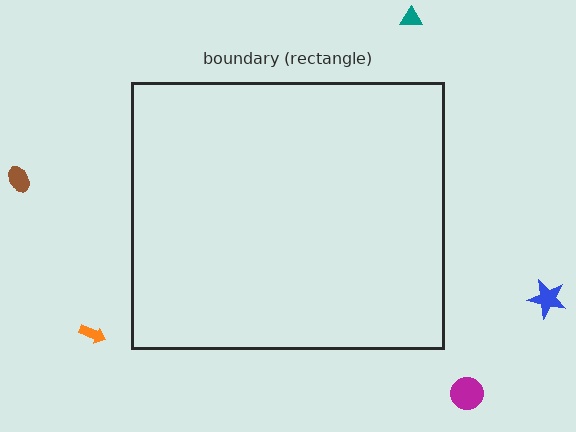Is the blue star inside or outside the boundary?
Outside.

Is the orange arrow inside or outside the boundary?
Outside.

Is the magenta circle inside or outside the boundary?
Outside.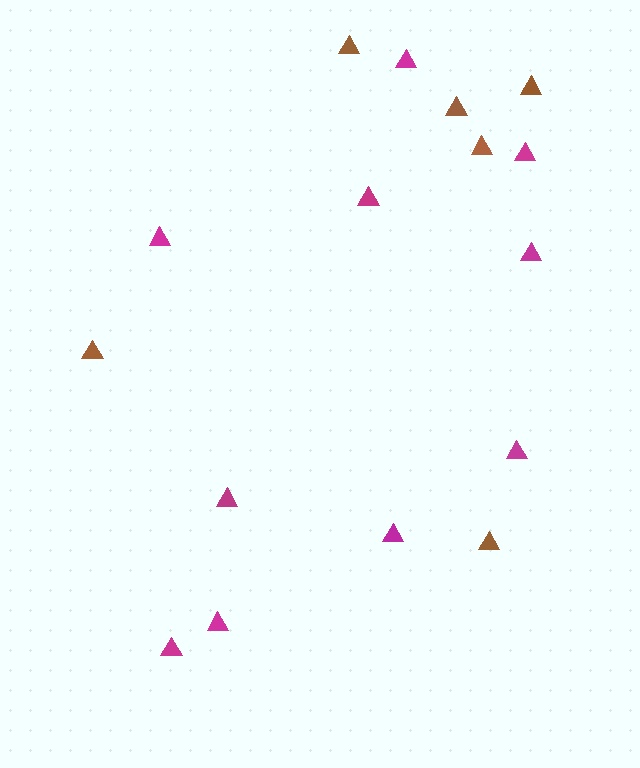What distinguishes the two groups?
There are 2 groups: one group of brown triangles (6) and one group of magenta triangles (10).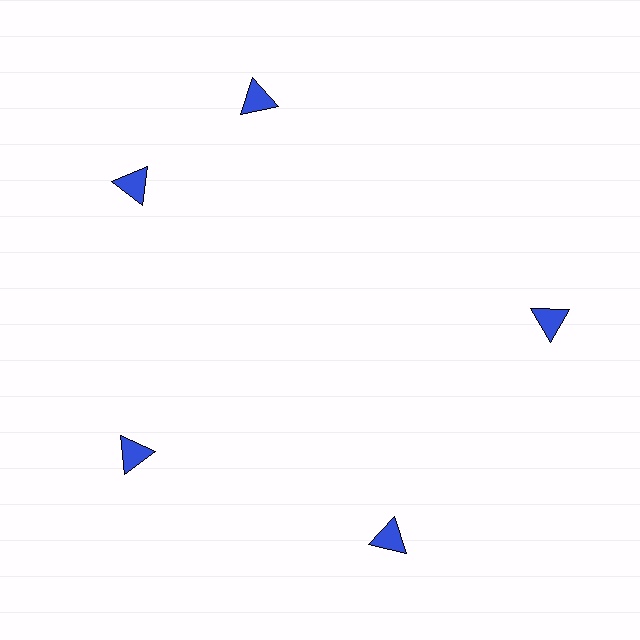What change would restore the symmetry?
The symmetry would be restored by rotating it back into even spacing with its neighbors so that all 5 triangles sit at equal angles and equal distance from the center.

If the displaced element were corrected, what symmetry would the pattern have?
It would have 5-fold rotational symmetry — the pattern would map onto itself every 72 degrees.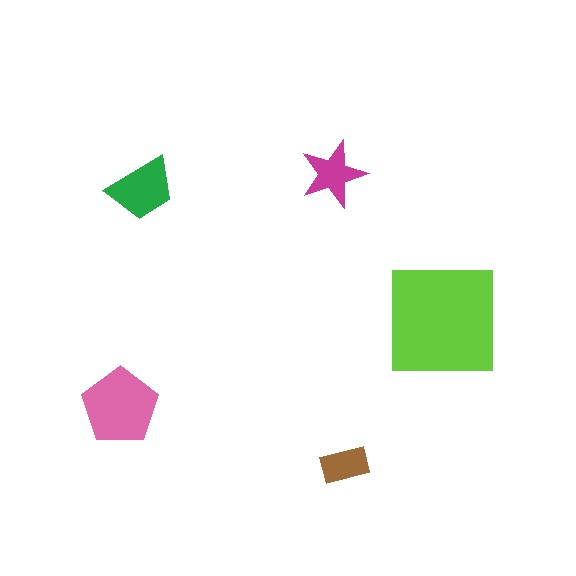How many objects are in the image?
There are 5 objects in the image.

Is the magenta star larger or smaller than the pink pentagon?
Smaller.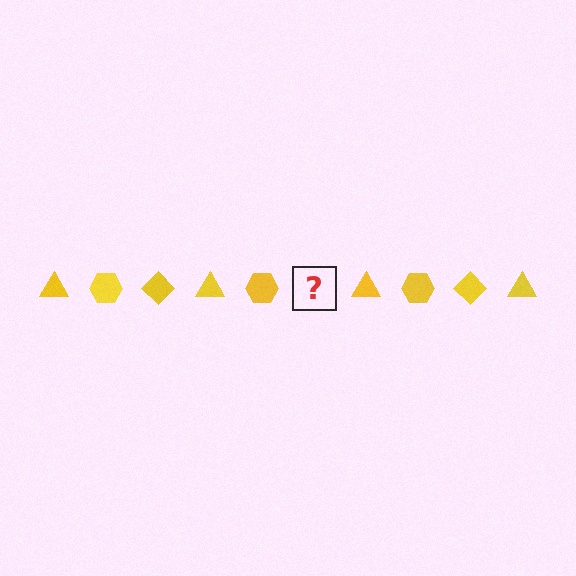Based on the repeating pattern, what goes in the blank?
The blank should be a yellow diamond.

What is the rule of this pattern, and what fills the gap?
The rule is that the pattern cycles through triangle, hexagon, diamond shapes in yellow. The gap should be filled with a yellow diamond.